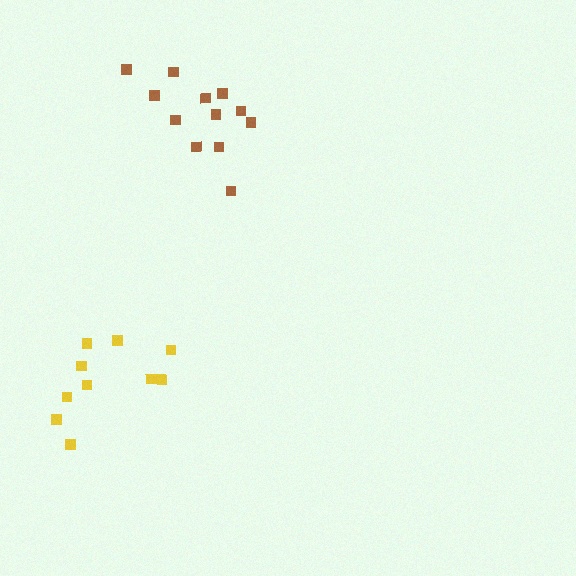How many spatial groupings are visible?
There are 2 spatial groupings.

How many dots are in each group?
Group 1: 12 dots, Group 2: 10 dots (22 total).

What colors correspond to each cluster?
The clusters are colored: brown, yellow.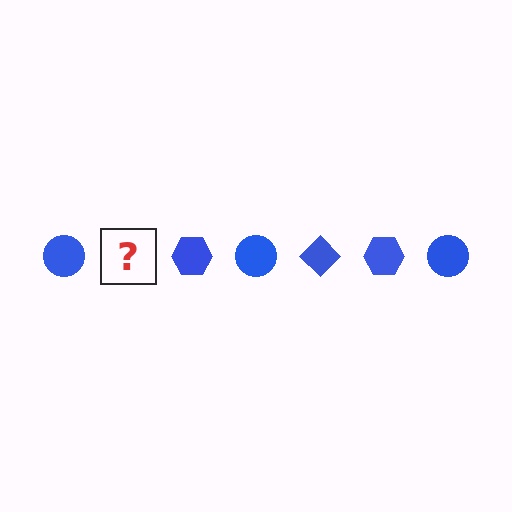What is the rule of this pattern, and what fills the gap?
The rule is that the pattern cycles through circle, diamond, hexagon shapes in blue. The gap should be filled with a blue diamond.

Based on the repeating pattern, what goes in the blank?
The blank should be a blue diamond.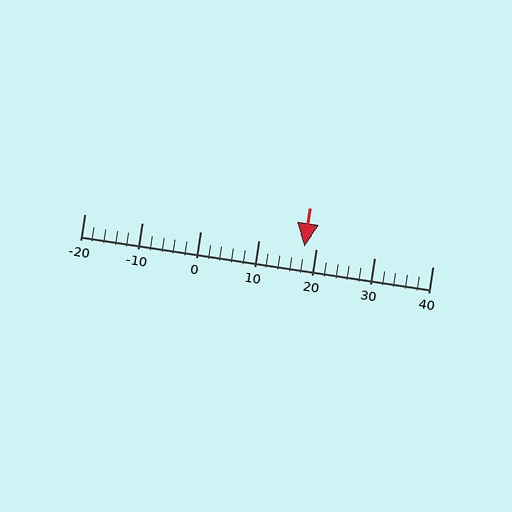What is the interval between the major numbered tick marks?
The major tick marks are spaced 10 units apart.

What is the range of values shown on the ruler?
The ruler shows values from -20 to 40.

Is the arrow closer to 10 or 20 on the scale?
The arrow is closer to 20.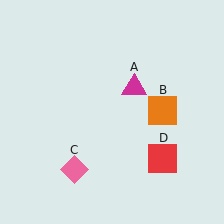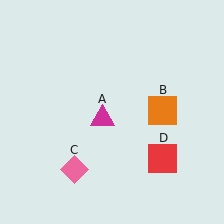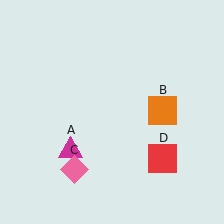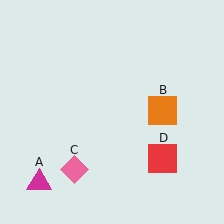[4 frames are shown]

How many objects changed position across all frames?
1 object changed position: magenta triangle (object A).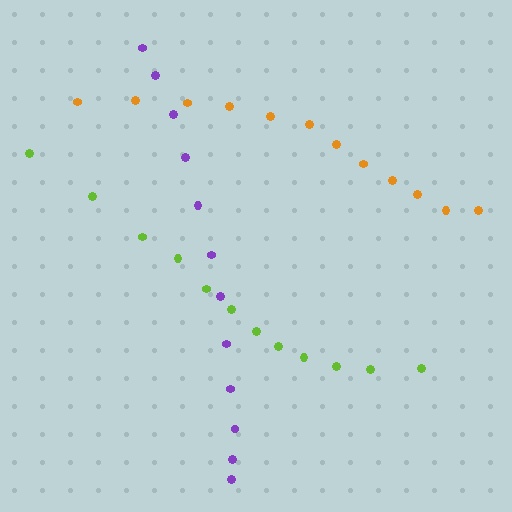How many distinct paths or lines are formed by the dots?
There are 3 distinct paths.